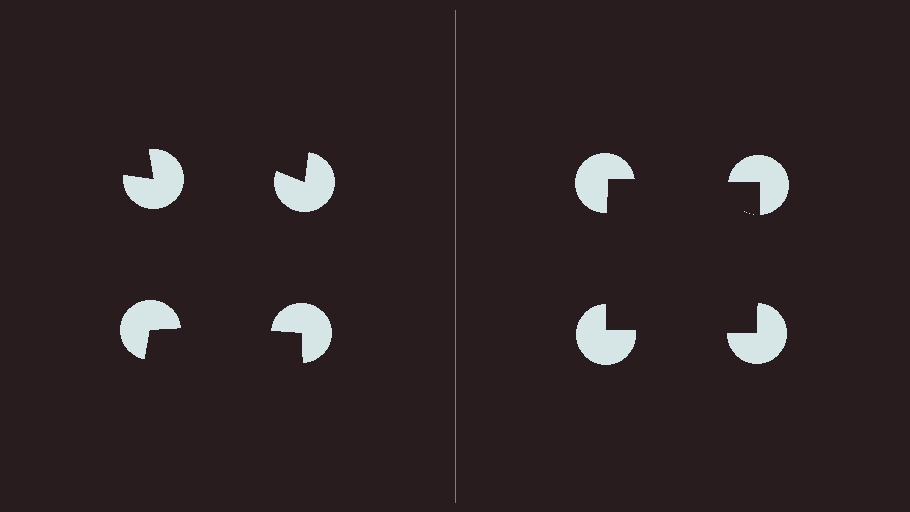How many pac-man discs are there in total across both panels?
8 — 4 on each side.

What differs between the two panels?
The pac-man discs are positioned identically on both sides; only the wedge orientations differ. On the right they align to a square; on the left they are misaligned.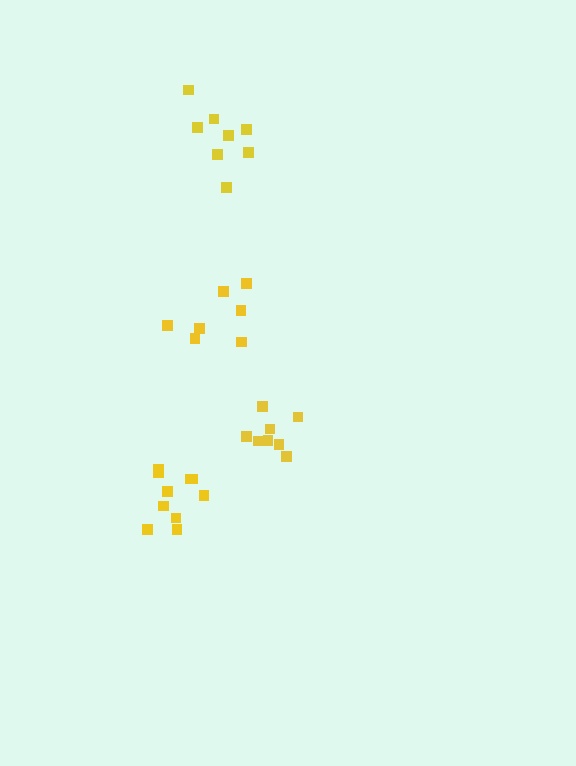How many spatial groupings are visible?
There are 4 spatial groupings.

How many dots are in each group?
Group 1: 10 dots, Group 2: 8 dots, Group 3: 8 dots, Group 4: 7 dots (33 total).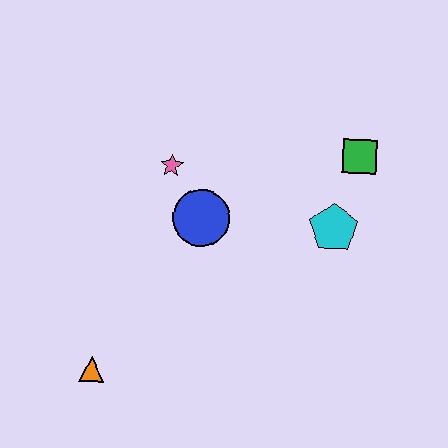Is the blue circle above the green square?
No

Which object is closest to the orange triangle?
The blue circle is closest to the orange triangle.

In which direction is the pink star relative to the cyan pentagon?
The pink star is to the left of the cyan pentagon.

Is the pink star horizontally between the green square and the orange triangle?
Yes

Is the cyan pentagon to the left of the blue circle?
No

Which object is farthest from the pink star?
The orange triangle is farthest from the pink star.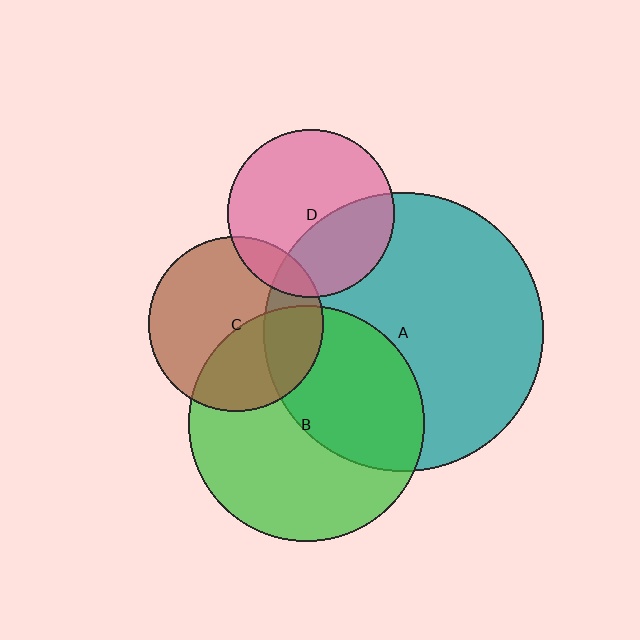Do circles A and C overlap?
Yes.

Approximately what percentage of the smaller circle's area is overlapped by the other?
Approximately 25%.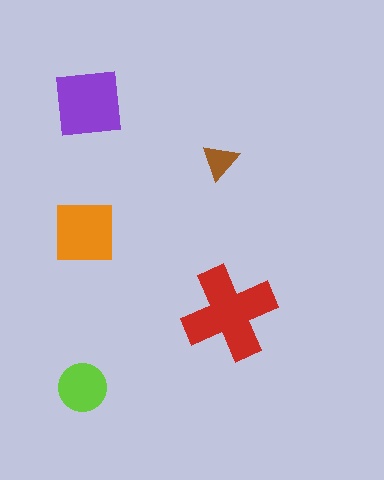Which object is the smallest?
The brown triangle.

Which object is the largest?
The red cross.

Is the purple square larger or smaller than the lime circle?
Larger.